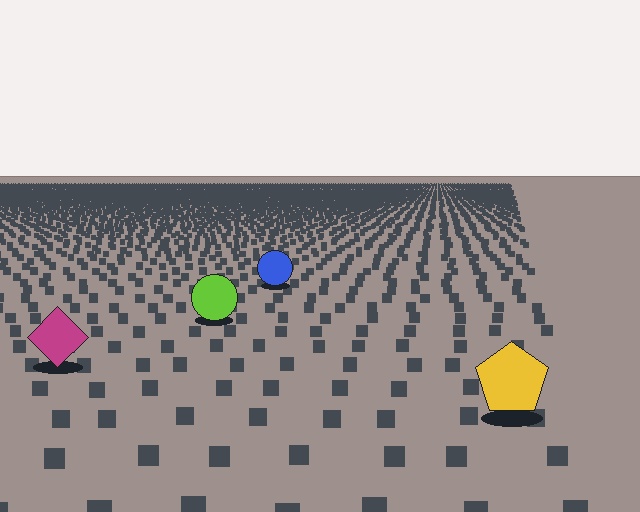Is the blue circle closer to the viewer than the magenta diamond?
No. The magenta diamond is closer — you can tell from the texture gradient: the ground texture is coarser near it.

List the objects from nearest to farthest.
From nearest to farthest: the yellow pentagon, the magenta diamond, the lime circle, the blue circle.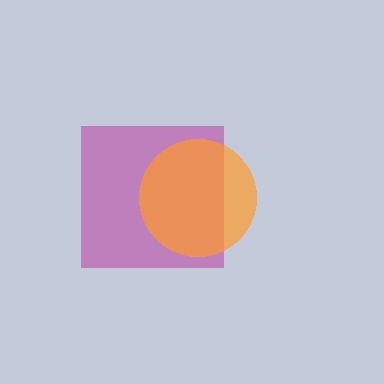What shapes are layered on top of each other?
The layered shapes are: a magenta square, an orange circle.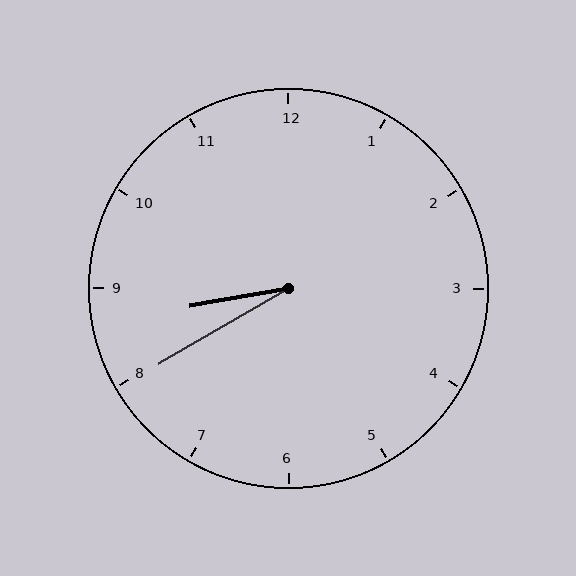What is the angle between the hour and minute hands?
Approximately 20 degrees.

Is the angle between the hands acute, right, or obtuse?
It is acute.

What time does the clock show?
8:40.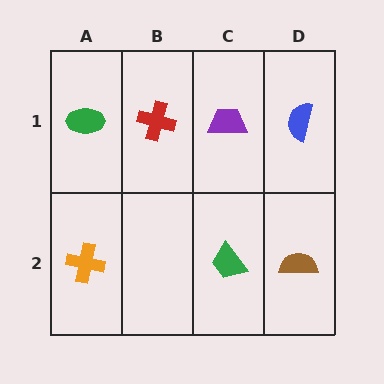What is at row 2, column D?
A brown semicircle.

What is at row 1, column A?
A green ellipse.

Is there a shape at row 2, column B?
No, that cell is empty.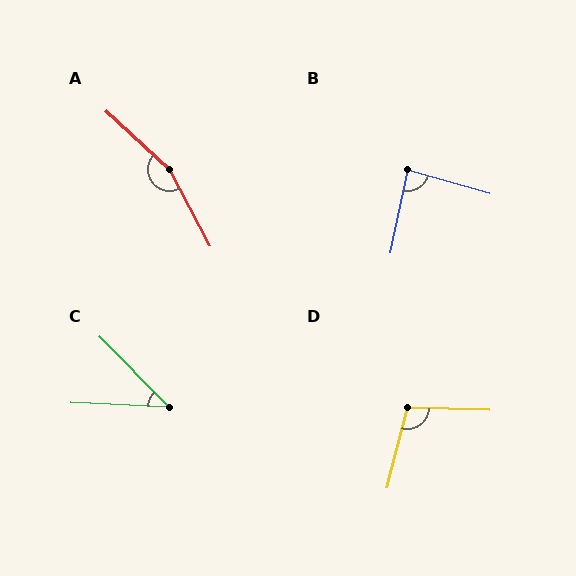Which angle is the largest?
A, at approximately 161 degrees.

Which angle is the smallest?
C, at approximately 43 degrees.